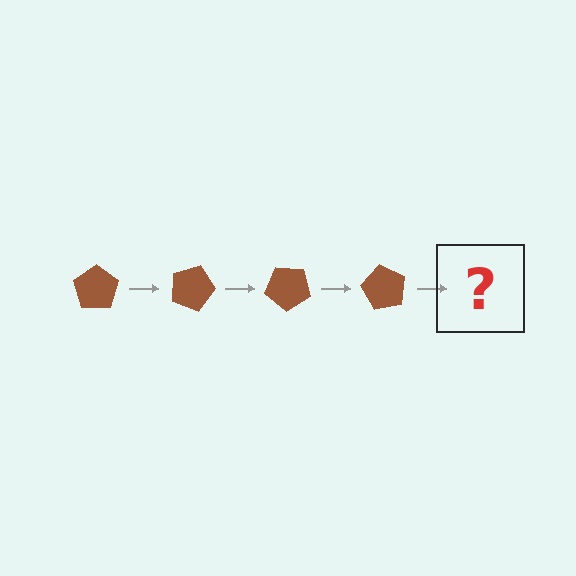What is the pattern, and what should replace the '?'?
The pattern is that the pentagon rotates 20 degrees each step. The '?' should be a brown pentagon rotated 80 degrees.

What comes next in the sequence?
The next element should be a brown pentagon rotated 80 degrees.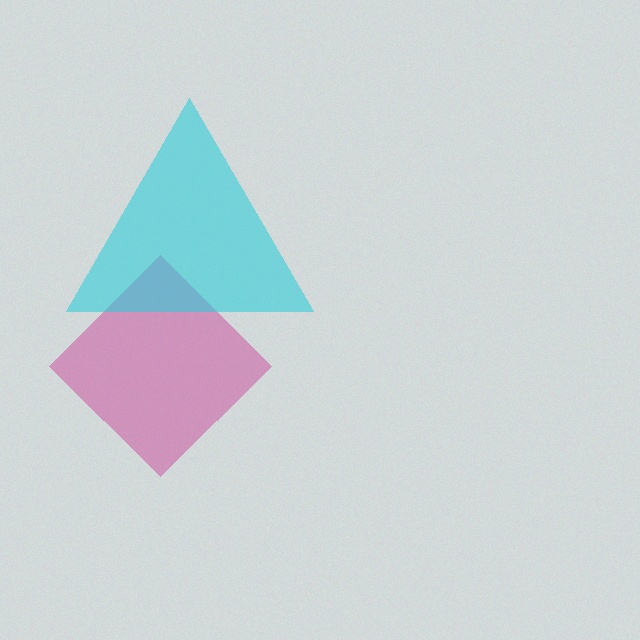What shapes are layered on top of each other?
The layered shapes are: a magenta diamond, a cyan triangle.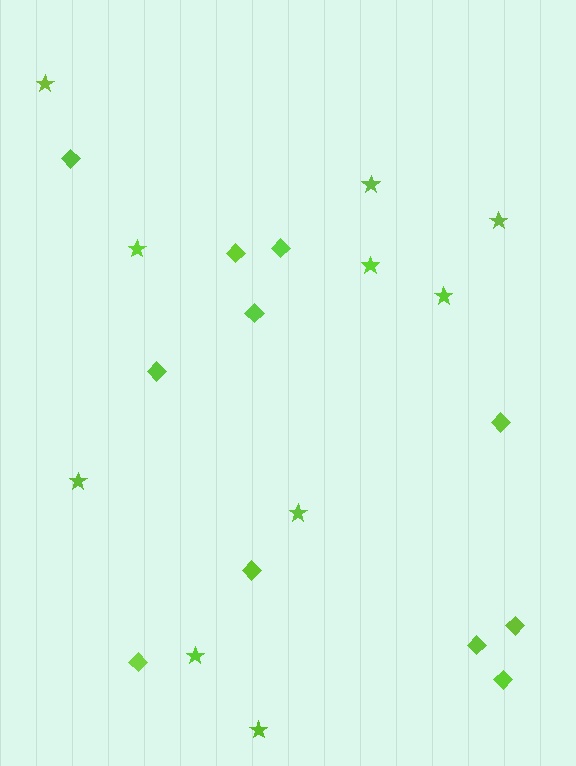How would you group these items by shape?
There are 2 groups: one group of diamonds (11) and one group of stars (10).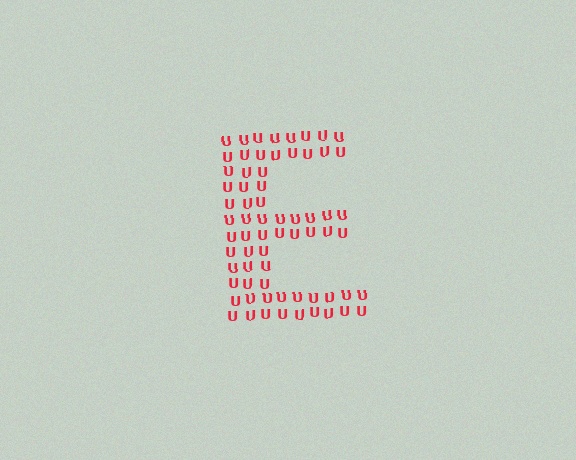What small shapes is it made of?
It is made of small letter U's.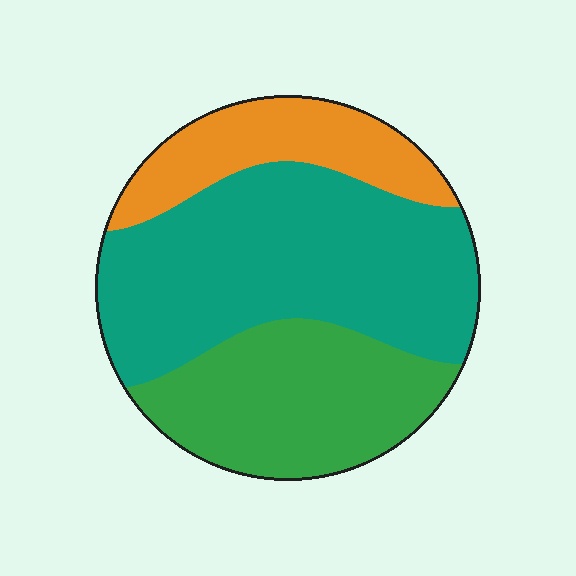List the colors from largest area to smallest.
From largest to smallest: teal, green, orange.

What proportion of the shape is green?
Green covers roughly 30% of the shape.